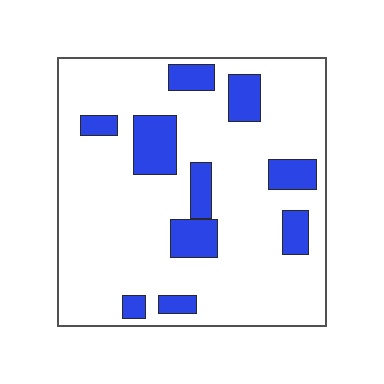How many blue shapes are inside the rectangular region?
10.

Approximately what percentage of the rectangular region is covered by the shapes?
Approximately 20%.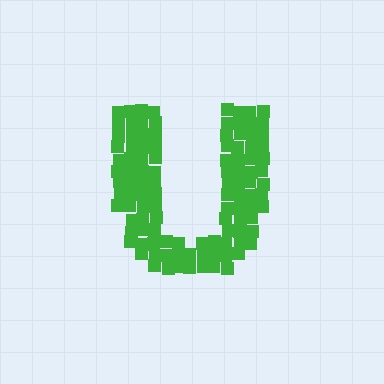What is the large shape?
The large shape is the letter U.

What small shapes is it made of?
It is made of small squares.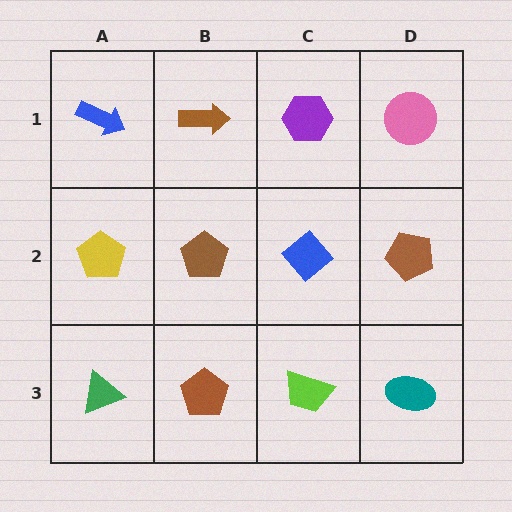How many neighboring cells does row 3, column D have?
2.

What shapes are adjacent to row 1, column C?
A blue diamond (row 2, column C), a brown arrow (row 1, column B), a pink circle (row 1, column D).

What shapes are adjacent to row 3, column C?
A blue diamond (row 2, column C), a brown pentagon (row 3, column B), a teal ellipse (row 3, column D).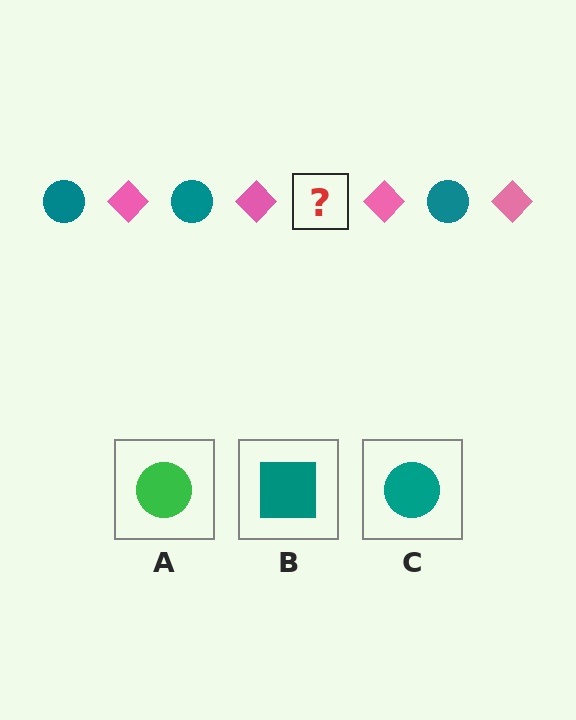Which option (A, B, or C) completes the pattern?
C.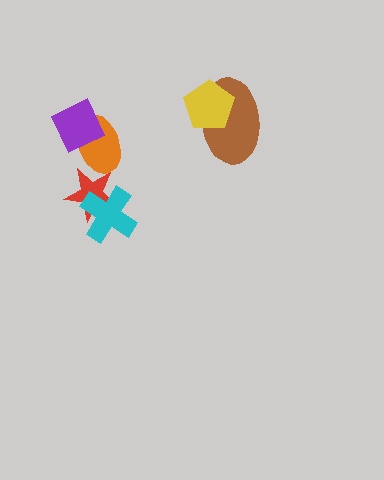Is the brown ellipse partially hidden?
Yes, it is partially covered by another shape.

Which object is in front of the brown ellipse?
The yellow pentagon is in front of the brown ellipse.